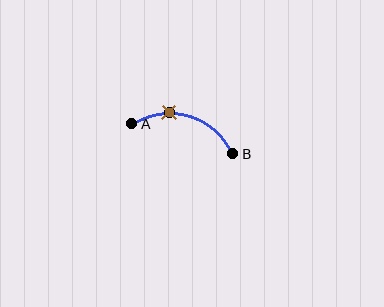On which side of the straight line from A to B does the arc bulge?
The arc bulges above the straight line connecting A and B.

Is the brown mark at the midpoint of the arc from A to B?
No. The brown mark lies on the arc but is closer to endpoint A. The arc midpoint would be at the point on the curve equidistant along the arc from both A and B.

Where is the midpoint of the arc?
The arc midpoint is the point on the curve farthest from the straight line joining A and B. It sits above that line.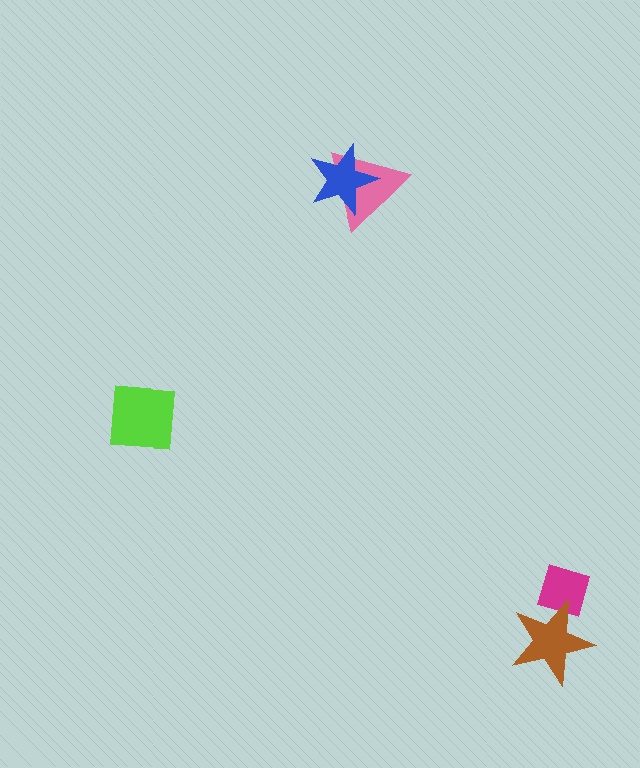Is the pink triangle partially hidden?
Yes, it is partially covered by another shape.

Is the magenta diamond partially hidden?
Yes, it is partially covered by another shape.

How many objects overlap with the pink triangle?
1 object overlaps with the pink triangle.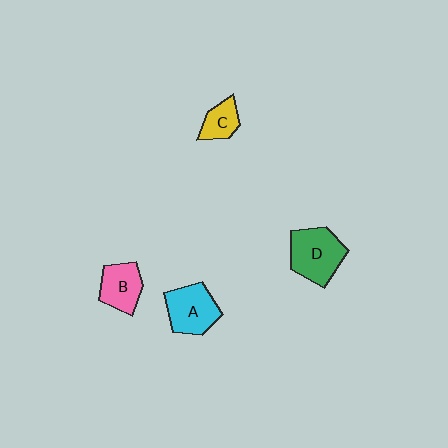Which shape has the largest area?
Shape D (green).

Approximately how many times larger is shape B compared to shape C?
Approximately 1.4 times.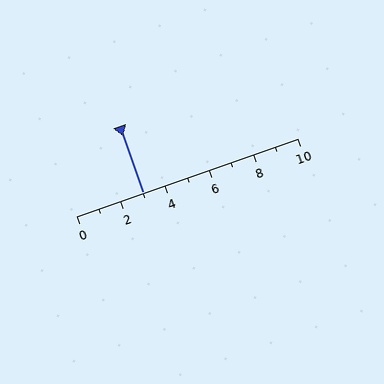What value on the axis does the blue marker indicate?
The marker indicates approximately 3.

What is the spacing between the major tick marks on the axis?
The major ticks are spaced 2 apart.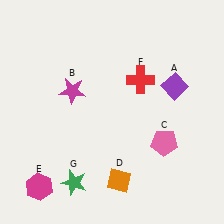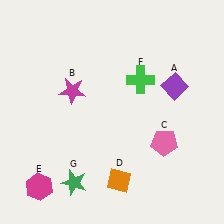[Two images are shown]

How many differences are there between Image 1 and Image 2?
There is 1 difference between the two images.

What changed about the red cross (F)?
In Image 1, F is red. In Image 2, it changed to green.